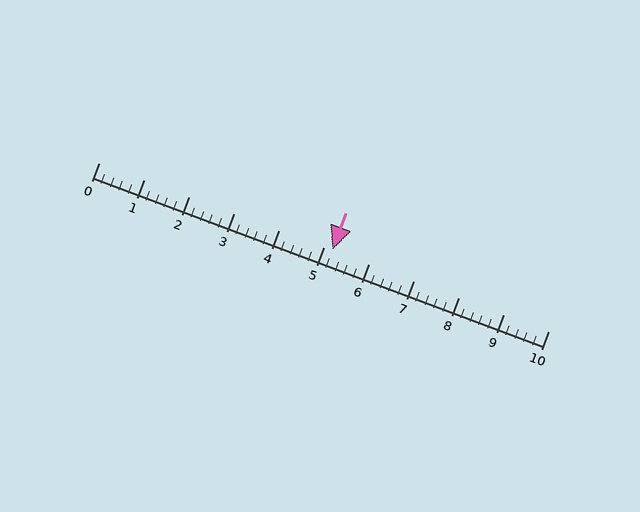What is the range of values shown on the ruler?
The ruler shows values from 0 to 10.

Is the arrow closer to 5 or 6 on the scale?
The arrow is closer to 5.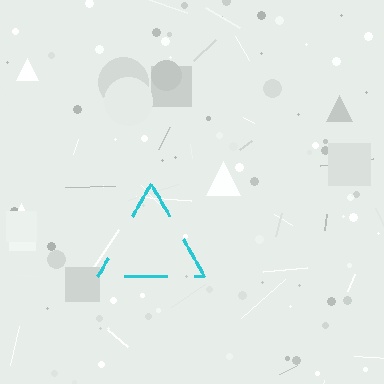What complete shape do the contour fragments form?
The contour fragments form a triangle.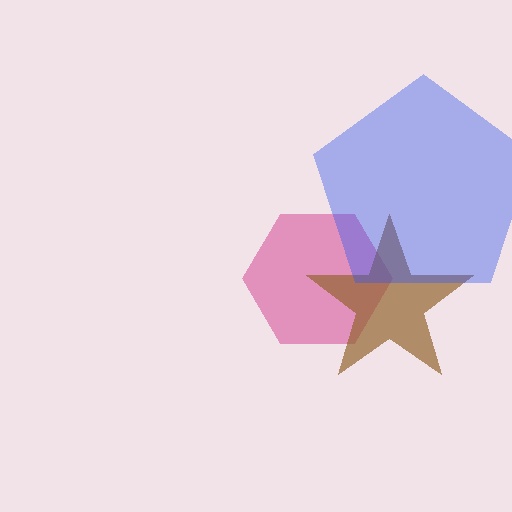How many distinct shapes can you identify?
There are 3 distinct shapes: a magenta hexagon, a brown star, a blue pentagon.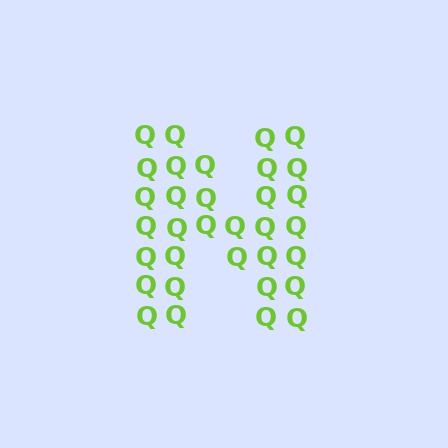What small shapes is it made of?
It is made of small letter Q's.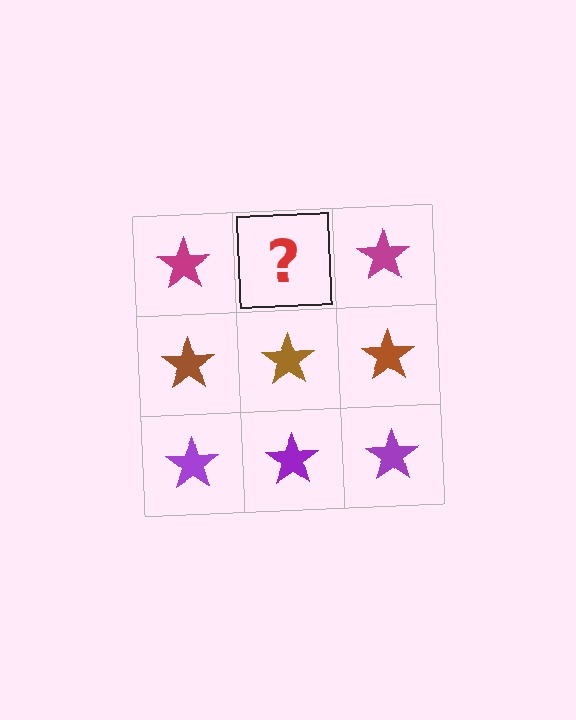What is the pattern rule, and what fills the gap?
The rule is that each row has a consistent color. The gap should be filled with a magenta star.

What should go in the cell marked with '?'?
The missing cell should contain a magenta star.